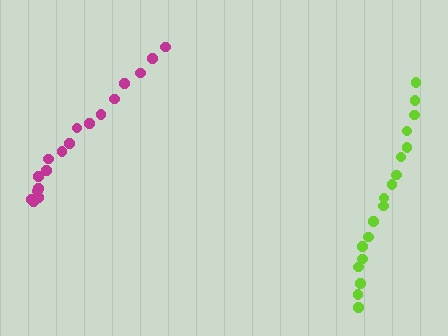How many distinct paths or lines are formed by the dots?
There are 2 distinct paths.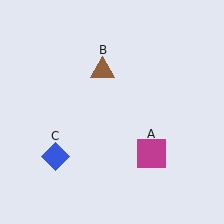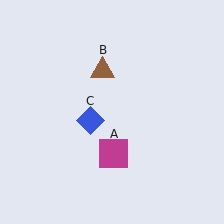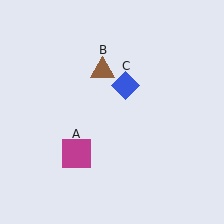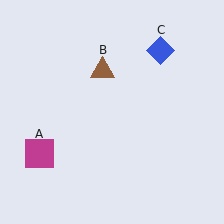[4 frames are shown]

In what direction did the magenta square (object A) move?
The magenta square (object A) moved left.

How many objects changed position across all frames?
2 objects changed position: magenta square (object A), blue diamond (object C).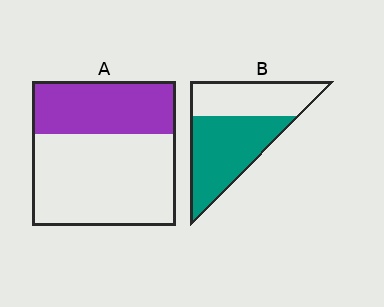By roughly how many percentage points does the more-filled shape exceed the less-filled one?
By roughly 20 percentage points (B over A).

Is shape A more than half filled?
No.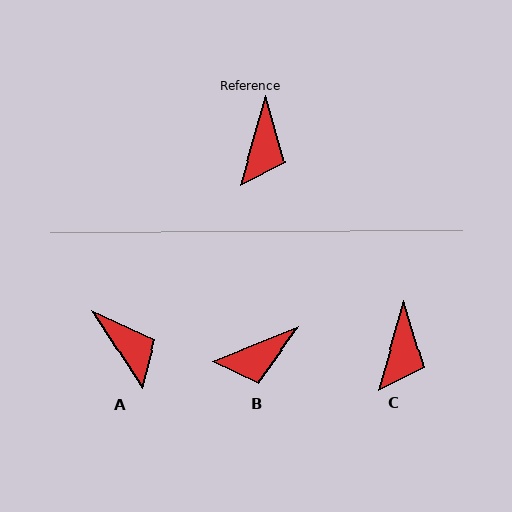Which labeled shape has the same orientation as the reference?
C.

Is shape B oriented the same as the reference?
No, it is off by about 52 degrees.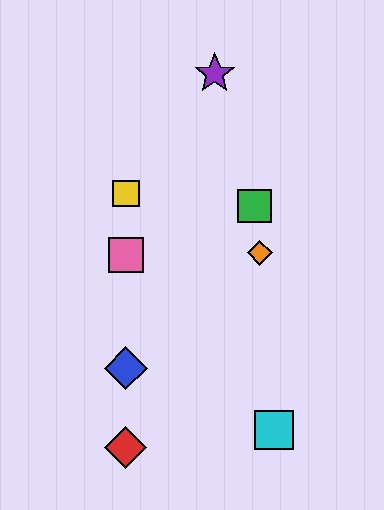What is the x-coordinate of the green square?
The green square is at x≈255.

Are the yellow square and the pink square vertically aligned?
Yes, both are at x≈126.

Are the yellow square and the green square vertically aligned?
No, the yellow square is at x≈126 and the green square is at x≈255.